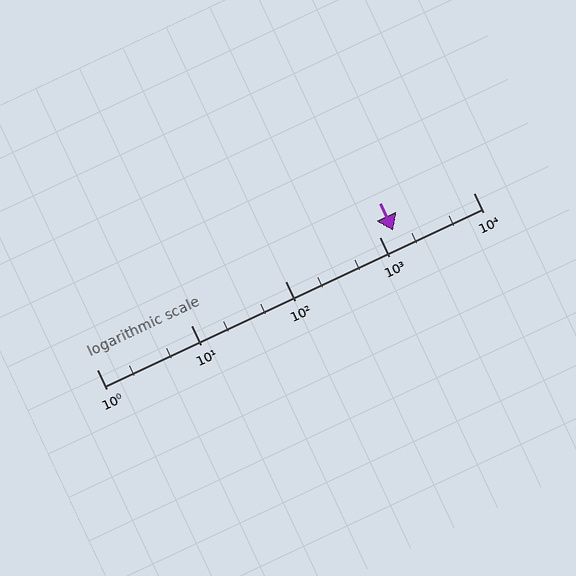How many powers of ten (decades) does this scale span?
The scale spans 4 decades, from 1 to 10000.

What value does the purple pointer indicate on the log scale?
The pointer indicates approximately 1400.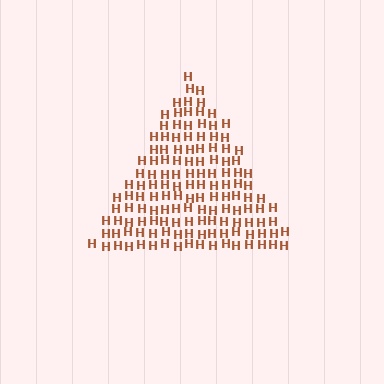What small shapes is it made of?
It is made of small letter H's.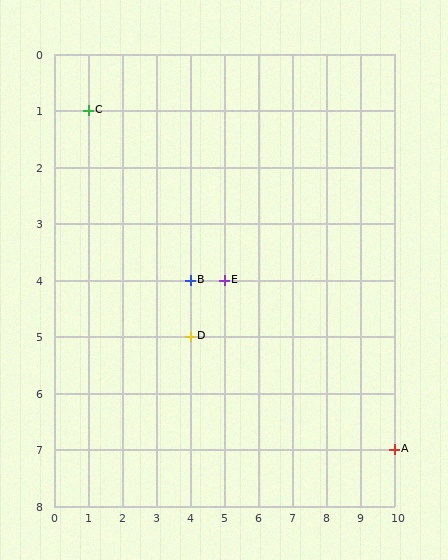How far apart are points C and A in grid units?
Points C and A are 9 columns and 6 rows apart (about 10.8 grid units diagonally).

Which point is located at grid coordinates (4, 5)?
Point D is at (4, 5).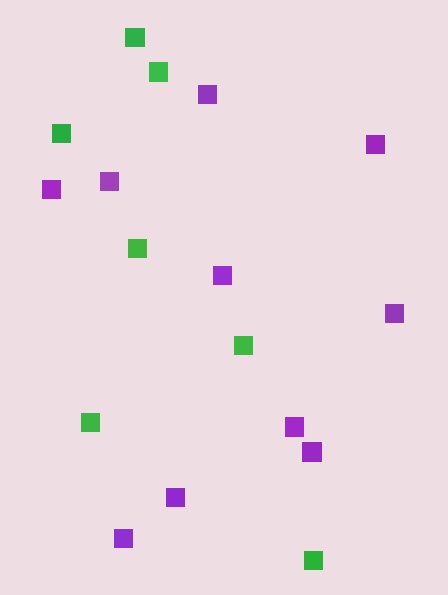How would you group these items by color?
There are 2 groups: one group of purple squares (10) and one group of green squares (7).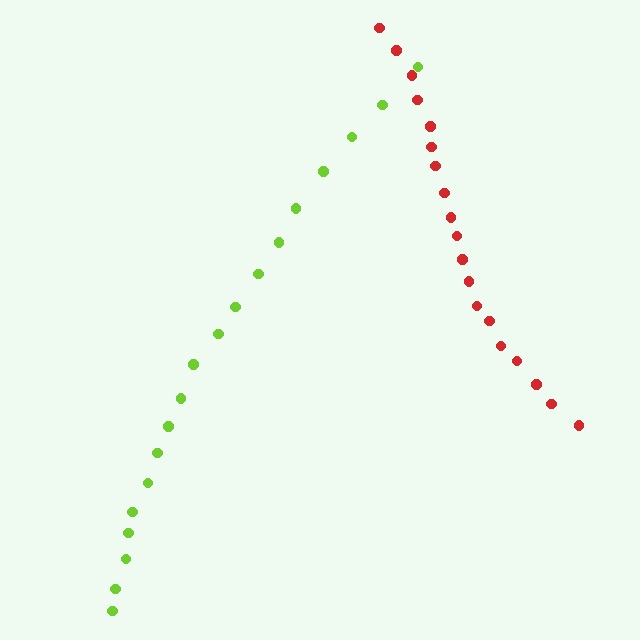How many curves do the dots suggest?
There are 2 distinct paths.